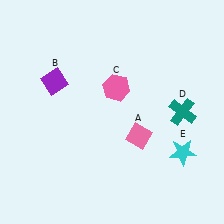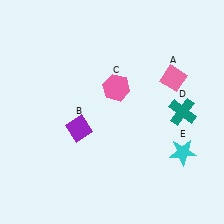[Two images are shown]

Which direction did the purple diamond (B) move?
The purple diamond (B) moved down.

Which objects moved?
The objects that moved are: the pink diamond (A), the purple diamond (B).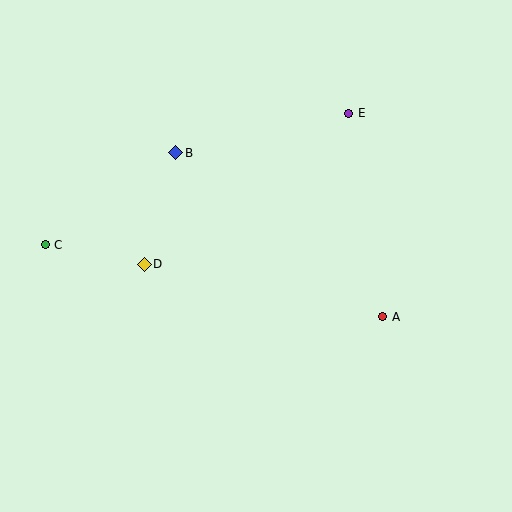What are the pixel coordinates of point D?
Point D is at (144, 264).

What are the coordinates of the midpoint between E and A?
The midpoint between E and A is at (366, 215).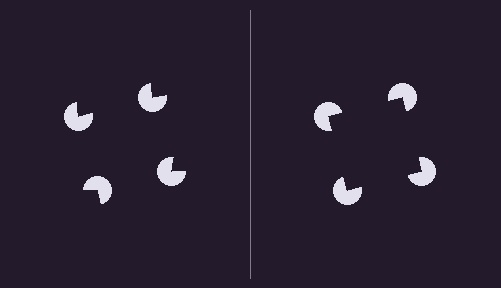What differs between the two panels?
The pac-man discs are positioned identically on both sides; only the wedge orientations differ. On the right they align to a square; on the left they are misaligned.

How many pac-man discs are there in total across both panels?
8 — 4 on each side.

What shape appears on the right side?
An illusory square.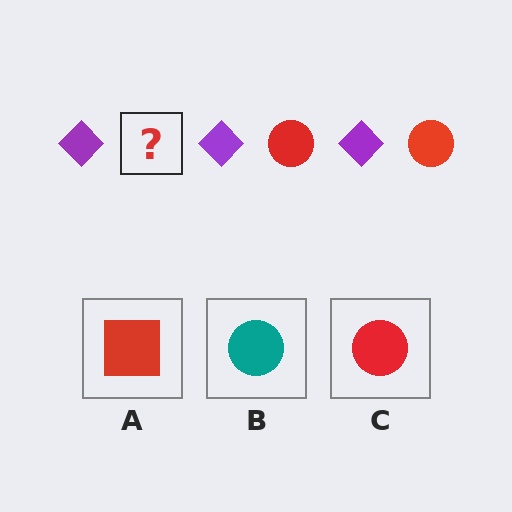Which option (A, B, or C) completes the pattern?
C.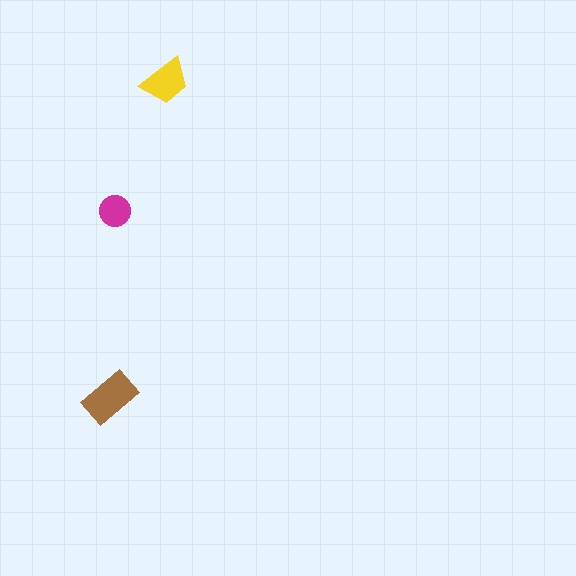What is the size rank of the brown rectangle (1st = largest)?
1st.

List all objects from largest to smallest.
The brown rectangle, the yellow trapezoid, the magenta circle.